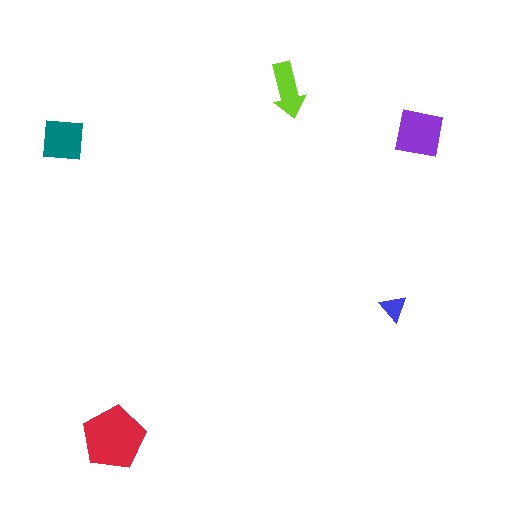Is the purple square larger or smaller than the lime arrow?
Larger.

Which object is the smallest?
The blue triangle.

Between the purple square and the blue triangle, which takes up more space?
The purple square.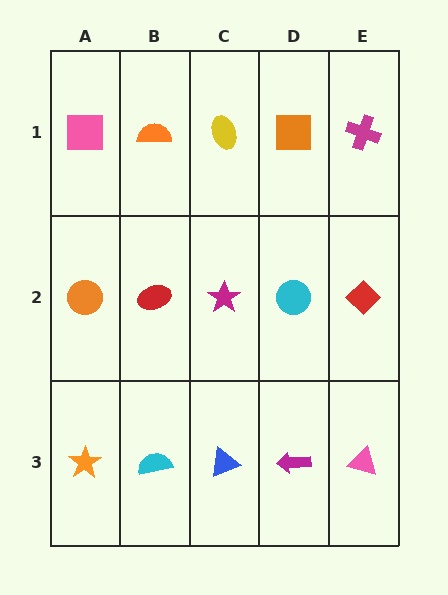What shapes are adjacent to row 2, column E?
A magenta cross (row 1, column E), a pink triangle (row 3, column E), a cyan circle (row 2, column D).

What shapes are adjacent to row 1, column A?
An orange circle (row 2, column A), an orange semicircle (row 1, column B).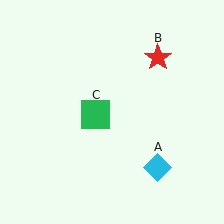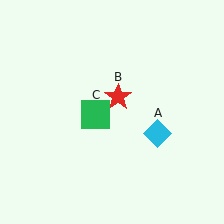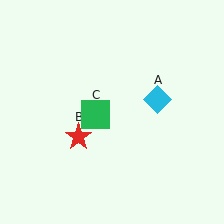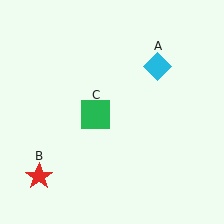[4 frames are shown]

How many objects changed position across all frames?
2 objects changed position: cyan diamond (object A), red star (object B).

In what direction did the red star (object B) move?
The red star (object B) moved down and to the left.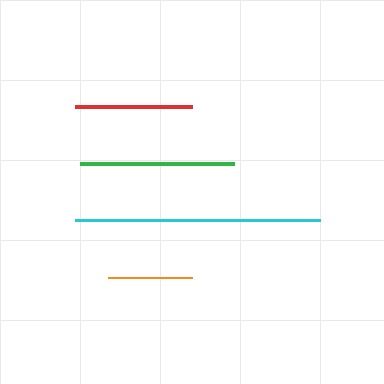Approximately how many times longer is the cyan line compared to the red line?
The cyan line is approximately 2.1 times the length of the red line.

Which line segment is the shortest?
The orange line is the shortest at approximately 84 pixels.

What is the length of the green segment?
The green segment is approximately 154 pixels long.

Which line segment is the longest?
The cyan line is the longest at approximately 245 pixels.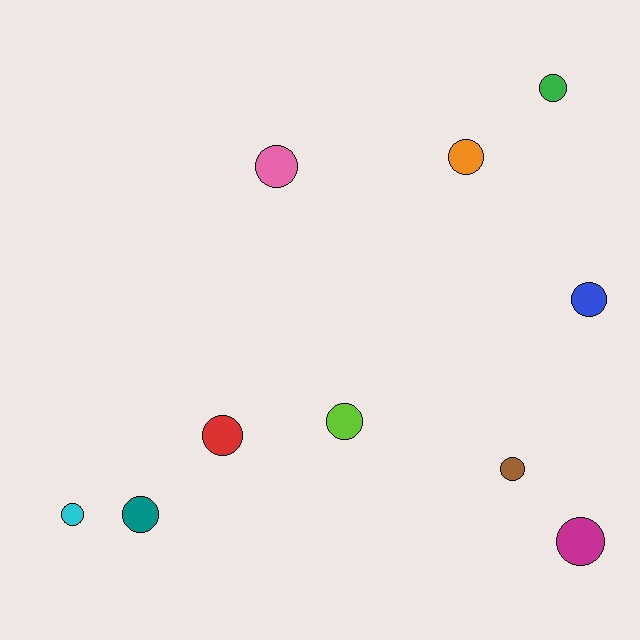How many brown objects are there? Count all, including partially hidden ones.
There is 1 brown object.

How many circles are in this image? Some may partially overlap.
There are 10 circles.